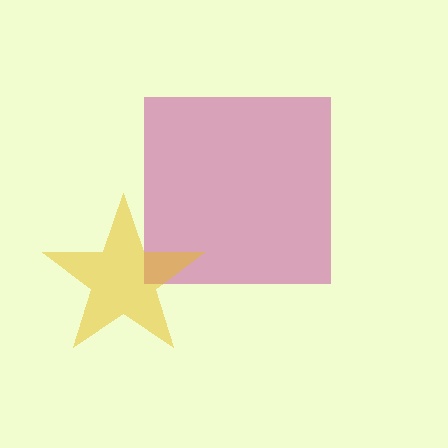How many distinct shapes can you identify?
There are 2 distinct shapes: a magenta square, a yellow star.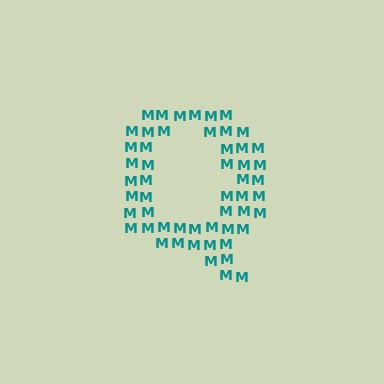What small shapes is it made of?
It is made of small letter M's.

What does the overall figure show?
The overall figure shows the letter Q.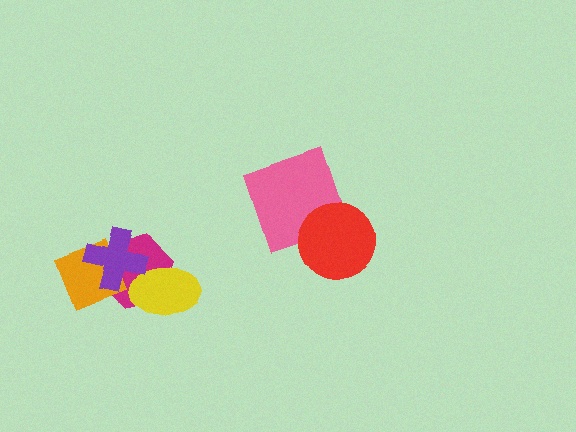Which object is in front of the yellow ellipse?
The purple cross is in front of the yellow ellipse.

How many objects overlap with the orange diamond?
2 objects overlap with the orange diamond.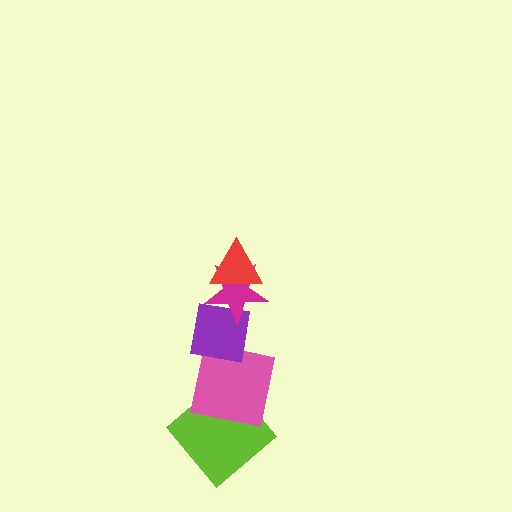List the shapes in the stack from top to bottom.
From top to bottom: the red triangle, the magenta star, the purple square, the pink square, the lime diamond.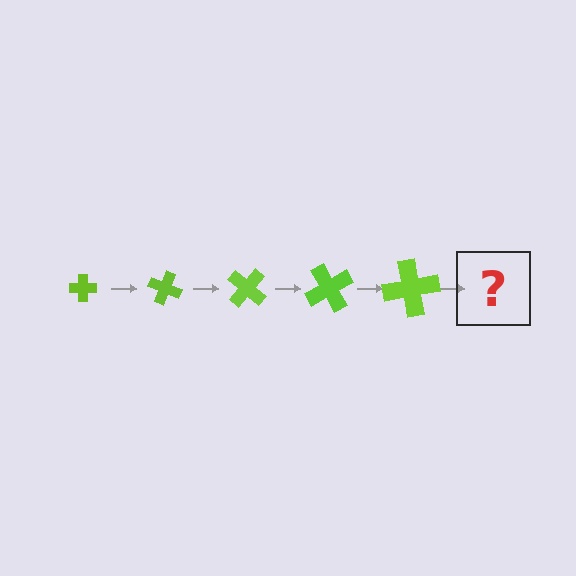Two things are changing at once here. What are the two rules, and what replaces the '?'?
The two rules are that the cross grows larger each step and it rotates 20 degrees each step. The '?' should be a cross, larger than the previous one and rotated 100 degrees from the start.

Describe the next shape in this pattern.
It should be a cross, larger than the previous one and rotated 100 degrees from the start.